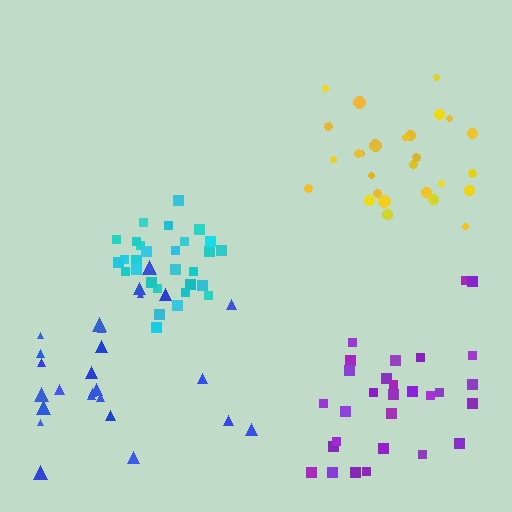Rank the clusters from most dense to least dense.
cyan, yellow, blue, purple.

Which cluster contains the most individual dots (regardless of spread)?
Cyan (29).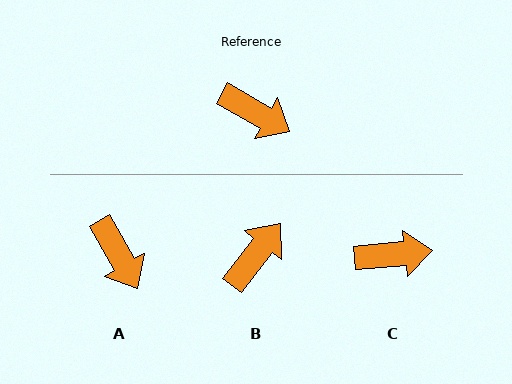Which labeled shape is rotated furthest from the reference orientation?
B, about 82 degrees away.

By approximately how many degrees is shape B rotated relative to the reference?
Approximately 82 degrees counter-clockwise.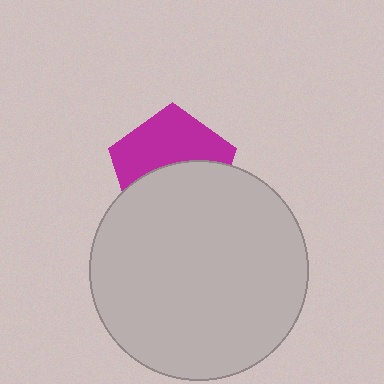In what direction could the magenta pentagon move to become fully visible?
The magenta pentagon could move up. That would shift it out from behind the light gray circle entirely.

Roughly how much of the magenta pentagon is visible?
About half of it is visible (roughly 50%).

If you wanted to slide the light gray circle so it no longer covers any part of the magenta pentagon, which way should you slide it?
Slide it down — that is the most direct way to separate the two shapes.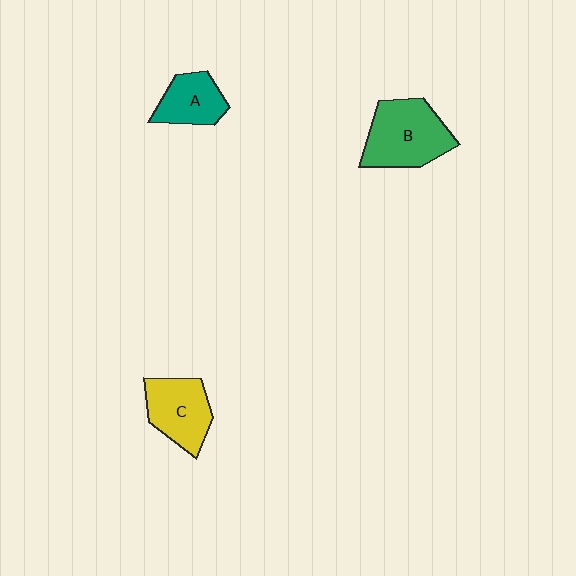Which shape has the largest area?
Shape B (green).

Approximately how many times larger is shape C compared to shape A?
Approximately 1.3 times.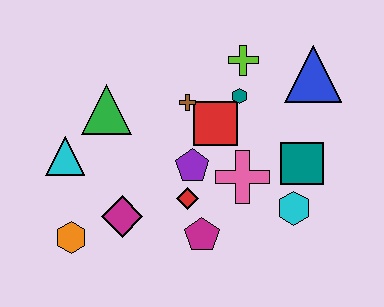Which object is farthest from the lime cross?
The orange hexagon is farthest from the lime cross.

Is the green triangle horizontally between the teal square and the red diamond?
No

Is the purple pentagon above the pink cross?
Yes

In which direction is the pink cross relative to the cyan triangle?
The pink cross is to the right of the cyan triangle.